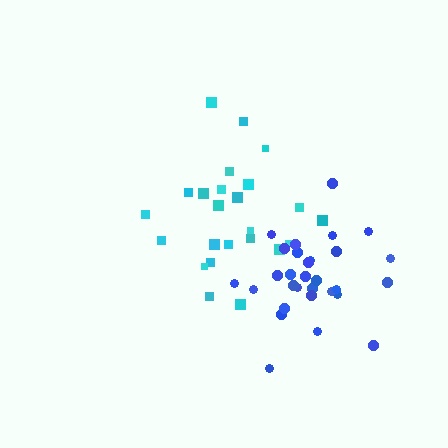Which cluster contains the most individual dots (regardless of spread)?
Blue (30).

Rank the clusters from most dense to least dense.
blue, cyan.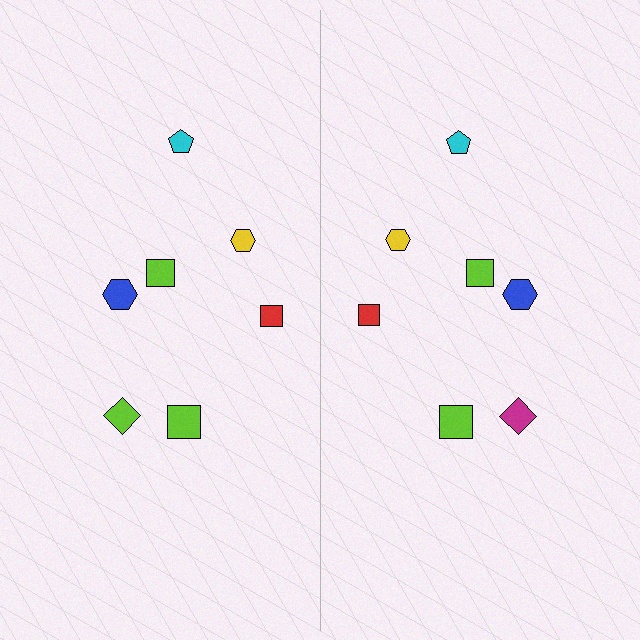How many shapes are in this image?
There are 14 shapes in this image.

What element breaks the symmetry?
The magenta diamond on the right side breaks the symmetry — its mirror counterpart is lime.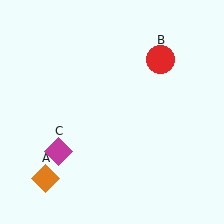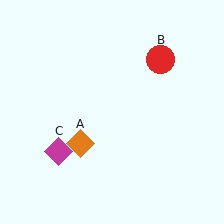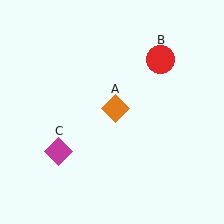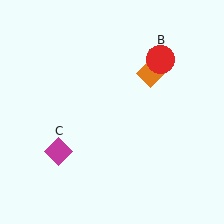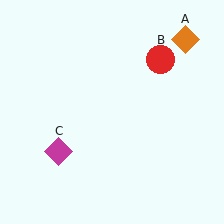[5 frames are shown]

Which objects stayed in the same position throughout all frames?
Red circle (object B) and magenta diamond (object C) remained stationary.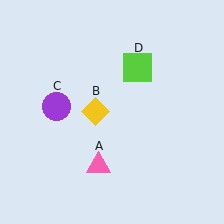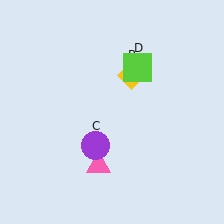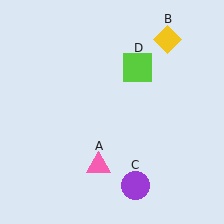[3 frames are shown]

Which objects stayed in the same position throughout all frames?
Pink triangle (object A) and lime square (object D) remained stationary.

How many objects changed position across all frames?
2 objects changed position: yellow diamond (object B), purple circle (object C).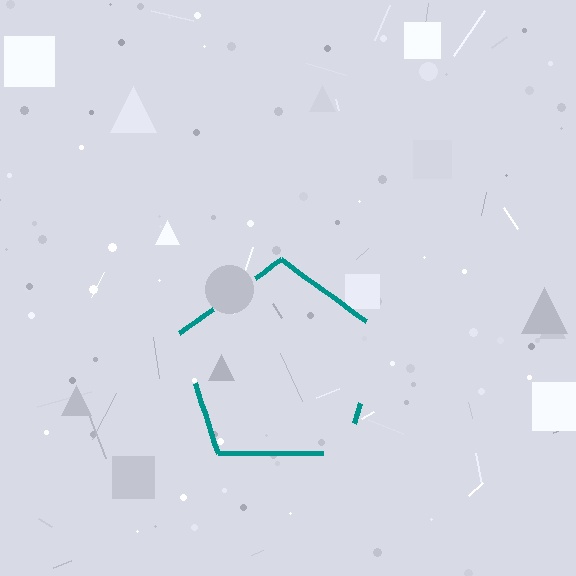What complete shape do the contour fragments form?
The contour fragments form a pentagon.